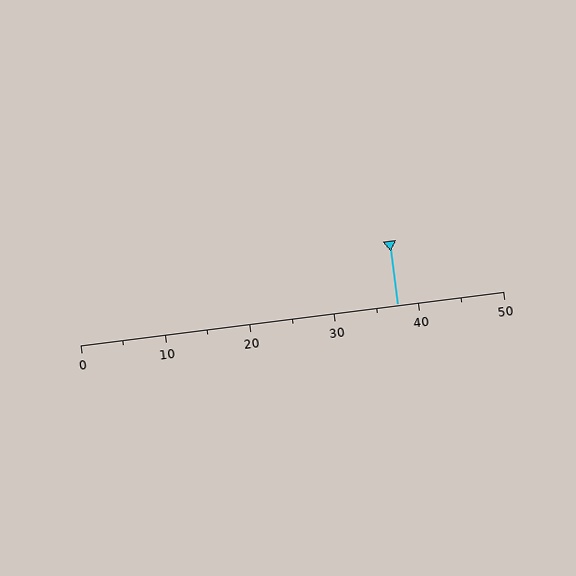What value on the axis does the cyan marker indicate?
The marker indicates approximately 37.5.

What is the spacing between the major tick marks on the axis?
The major ticks are spaced 10 apart.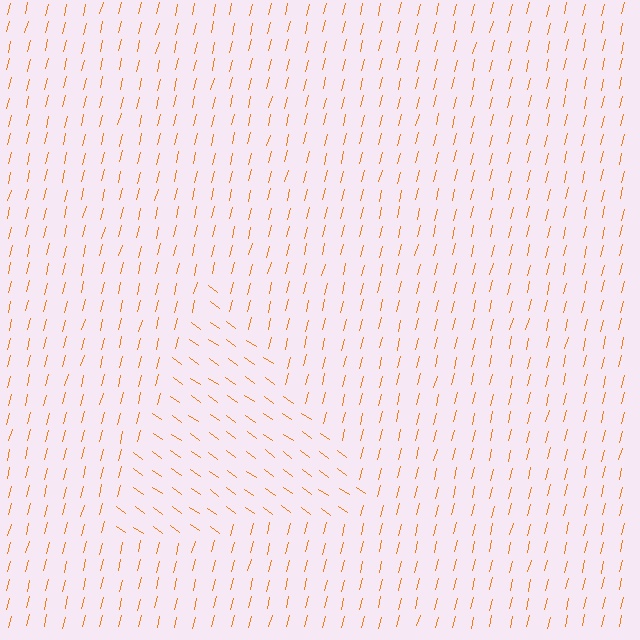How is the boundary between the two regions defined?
The boundary is defined purely by a change in line orientation (approximately 68 degrees difference). All lines are the same color and thickness.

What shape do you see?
I see a triangle.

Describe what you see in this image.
The image is filled with small orange line segments. A triangle region in the image has lines oriented differently from the surrounding lines, creating a visible texture boundary.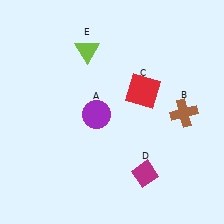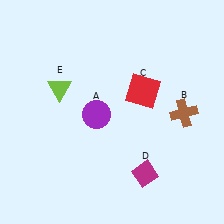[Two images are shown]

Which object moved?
The lime triangle (E) moved down.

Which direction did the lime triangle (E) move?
The lime triangle (E) moved down.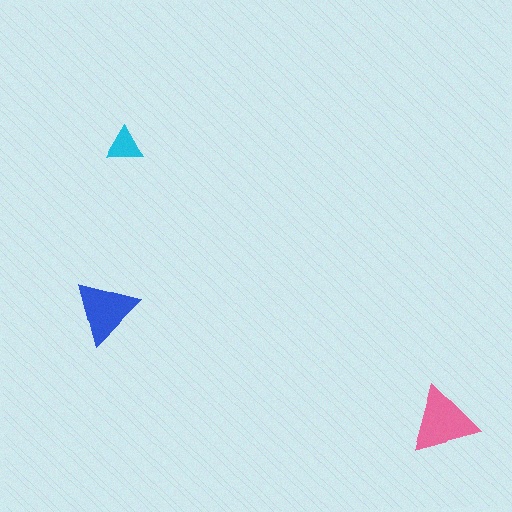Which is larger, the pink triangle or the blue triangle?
The pink one.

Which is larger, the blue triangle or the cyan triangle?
The blue one.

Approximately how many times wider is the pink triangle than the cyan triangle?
About 2 times wider.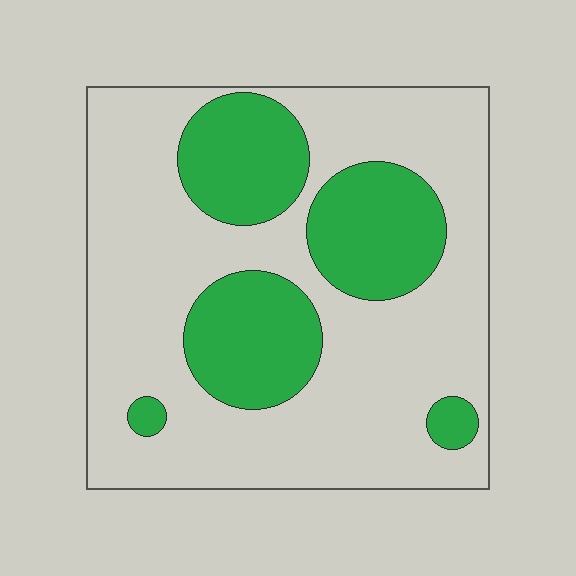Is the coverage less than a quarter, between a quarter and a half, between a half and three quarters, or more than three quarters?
Between a quarter and a half.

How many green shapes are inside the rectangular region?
5.